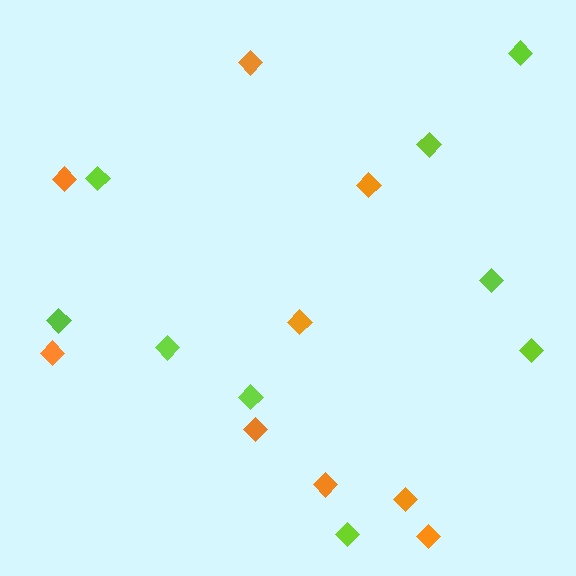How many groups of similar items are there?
There are 2 groups: one group of lime diamonds (9) and one group of orange diamonds (9).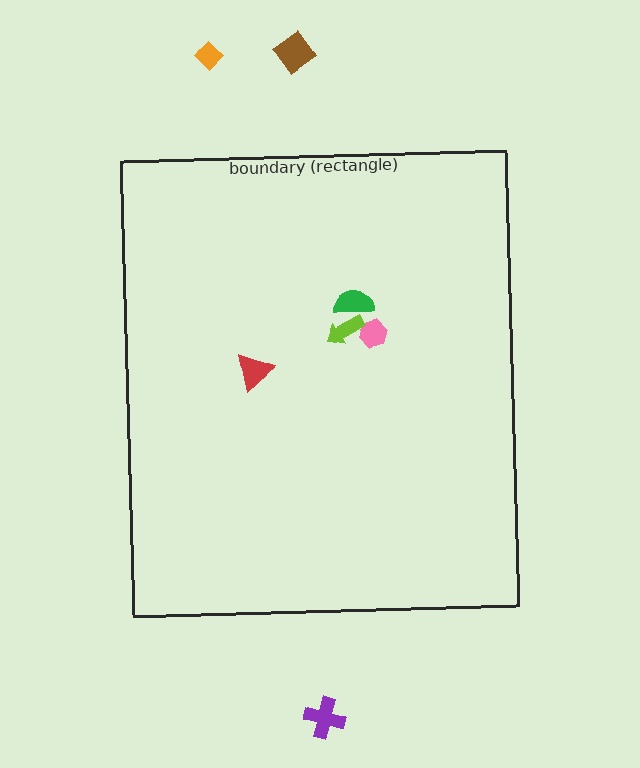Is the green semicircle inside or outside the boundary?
Inside.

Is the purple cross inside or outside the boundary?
Outside.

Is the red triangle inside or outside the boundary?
Inside.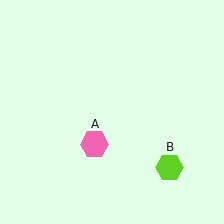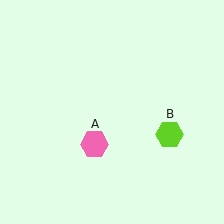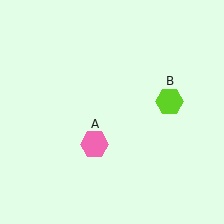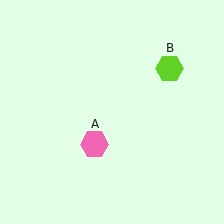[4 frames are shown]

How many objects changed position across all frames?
1 object changed position: lime hexagon (object B).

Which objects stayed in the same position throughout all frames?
Pink hexagon (object A) remained stationary.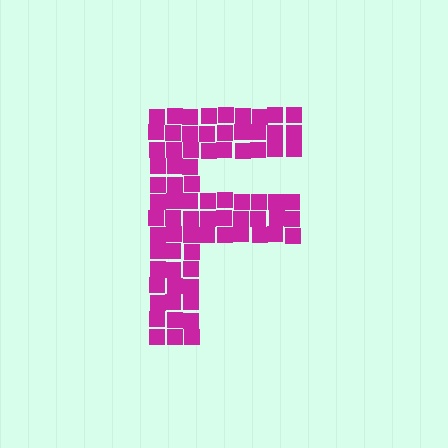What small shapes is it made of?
It is made of small squares.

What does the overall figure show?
The overall figure shows the letter F.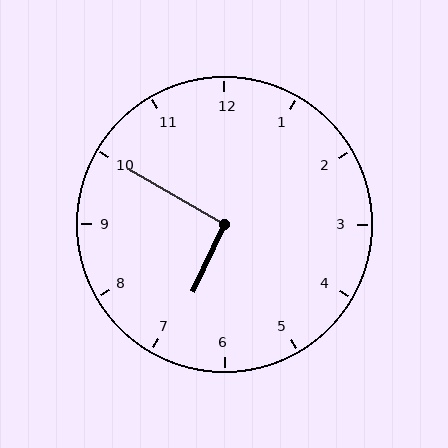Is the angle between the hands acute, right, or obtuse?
It is right.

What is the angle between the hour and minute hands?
Approximately 95 degrees.